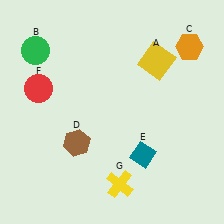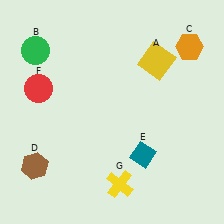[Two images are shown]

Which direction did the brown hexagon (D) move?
The brown hexagon (D) moved left.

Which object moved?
The brown hexagon (D) moved left.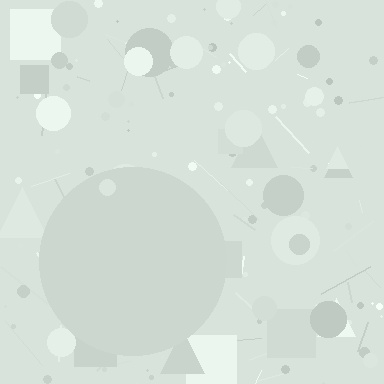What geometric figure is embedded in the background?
A circle is embedded in the background.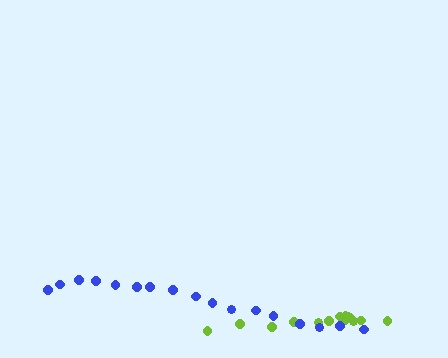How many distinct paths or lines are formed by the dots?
There are 2 distinct paths.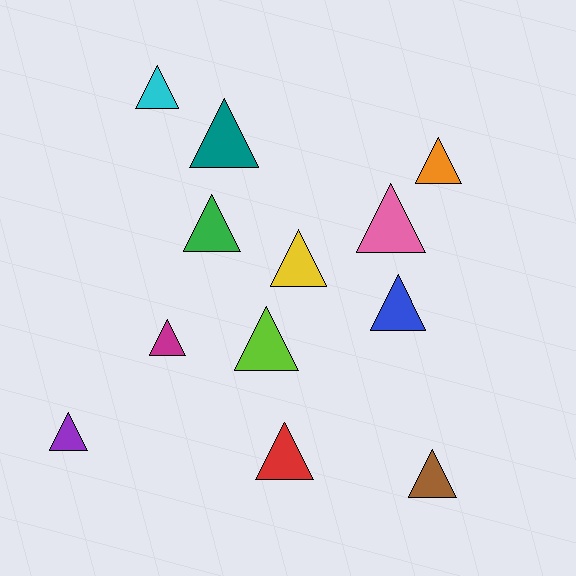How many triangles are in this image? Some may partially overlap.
There are 12 triangles.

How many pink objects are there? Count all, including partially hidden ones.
There is 1 pink object.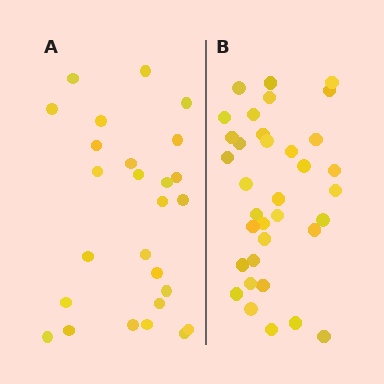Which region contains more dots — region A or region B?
Region B (the right region) has more dots.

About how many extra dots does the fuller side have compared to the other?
Region B has roughly 8 or so more dots than region A.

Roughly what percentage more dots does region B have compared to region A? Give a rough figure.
About 35% more.